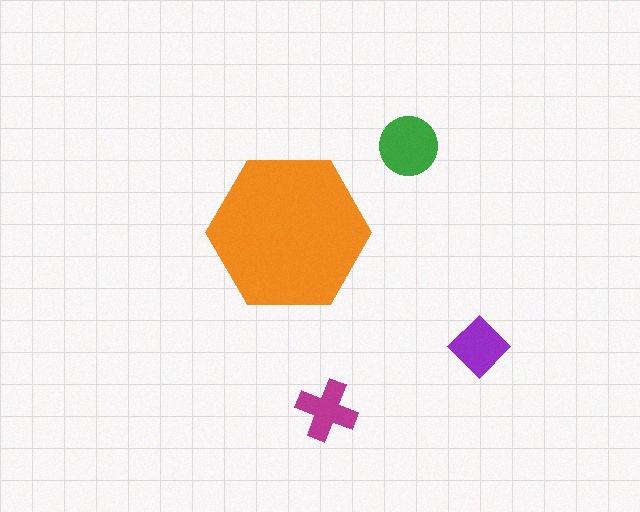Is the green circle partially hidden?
No, the green circle is fully visible.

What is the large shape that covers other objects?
An orange hexagon.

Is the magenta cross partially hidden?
No, the magenta cross is fully visible.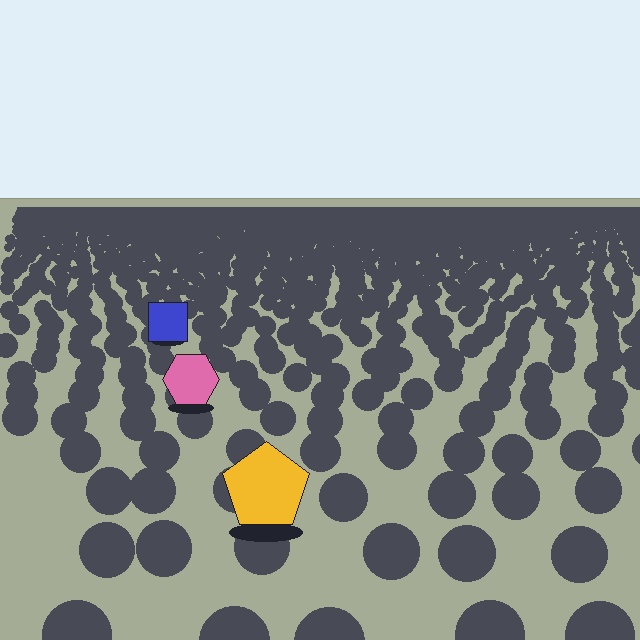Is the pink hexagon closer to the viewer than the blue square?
Yes. The pink hexagon is closer — you can tell from the texture gradient: the ground texture is coarser near it.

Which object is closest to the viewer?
The yellow pentagon is closest. The texture marks near it are larger and more spread out.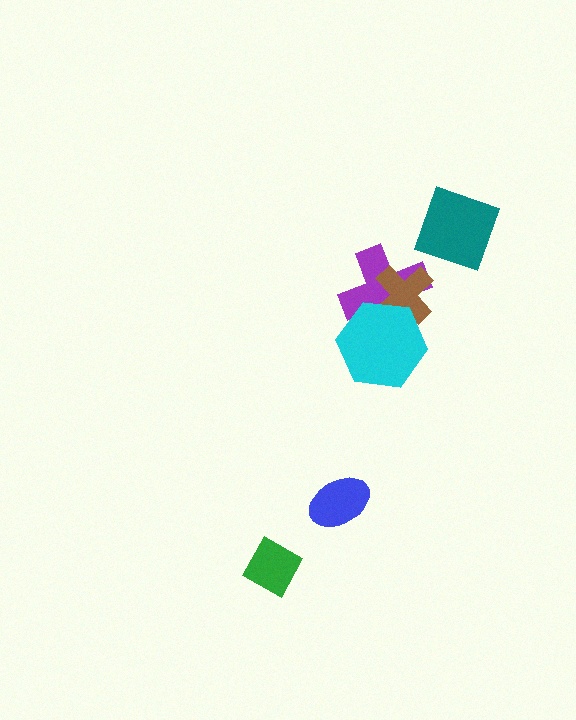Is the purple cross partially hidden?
Yes, it is partially covered by another shape.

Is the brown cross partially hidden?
Yes, it is partially covered by another shape.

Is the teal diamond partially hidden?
No, no other shape covers it.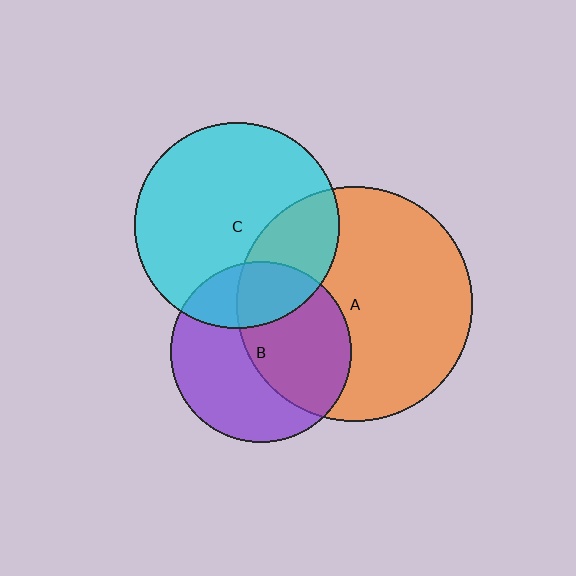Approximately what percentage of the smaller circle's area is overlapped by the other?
Approximately 25%.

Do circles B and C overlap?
Yes.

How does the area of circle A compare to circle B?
Approximately 1.7 times.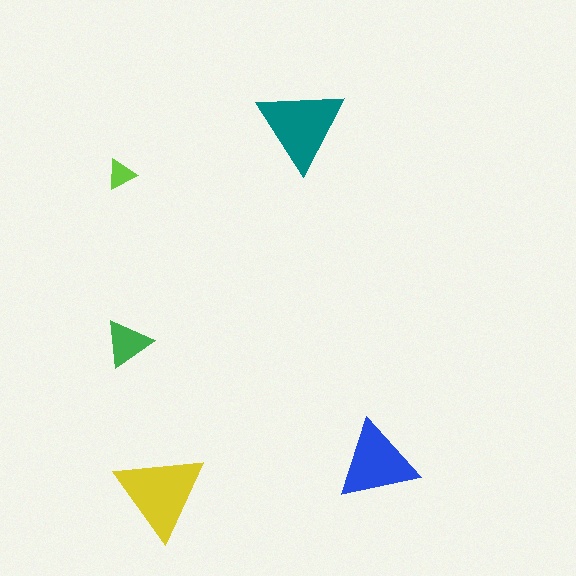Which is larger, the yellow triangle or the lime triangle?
The yellow one.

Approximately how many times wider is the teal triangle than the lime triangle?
About 3 times wider.